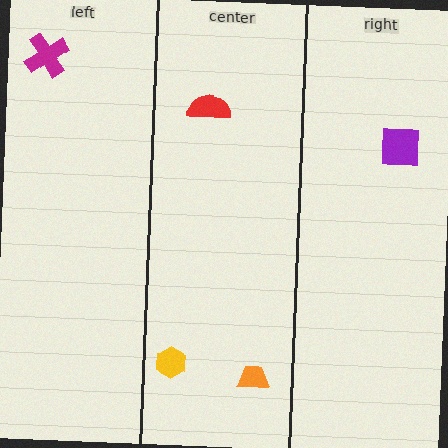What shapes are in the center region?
The red semicircle, the yellow hexagon, the orange trapezoid.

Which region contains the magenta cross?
The left region.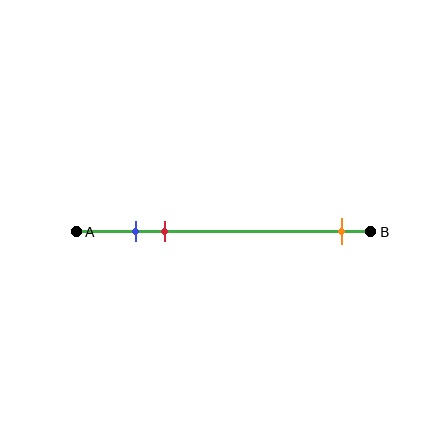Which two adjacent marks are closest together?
The blue and red marks are the closest adjacent pair.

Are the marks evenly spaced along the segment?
No, the marks are not evenly spaced.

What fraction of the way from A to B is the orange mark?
The orange mark is approximately 90% (0.9) of the way from A to B.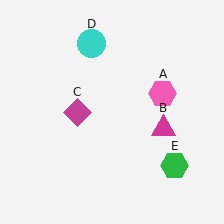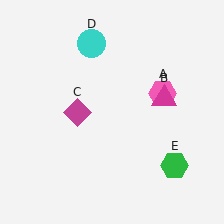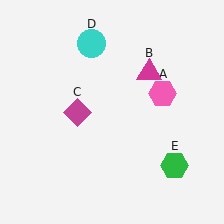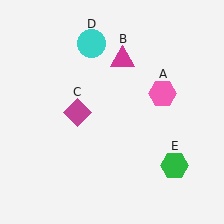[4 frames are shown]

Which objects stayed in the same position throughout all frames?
Pink hexagon (object A) and magenta diamond (object C) and cyan circle (object D) and green hexagon (object E) remained stationary.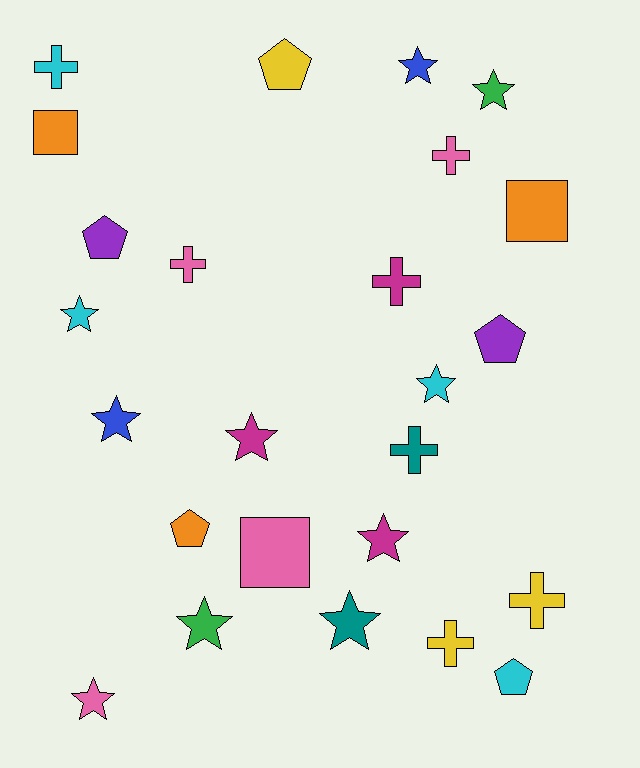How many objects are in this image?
There are 25 objects.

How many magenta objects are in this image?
There are 3 magenta objects.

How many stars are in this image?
There are 10 stars.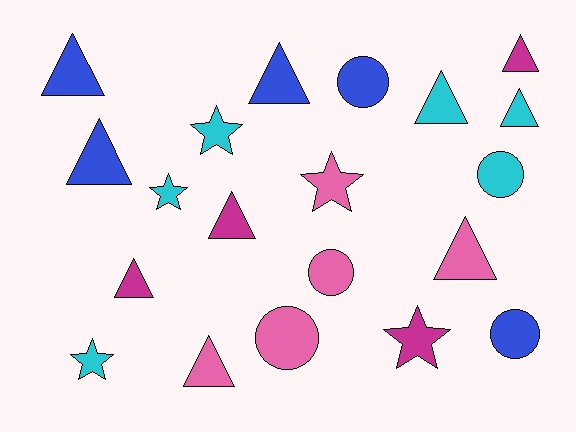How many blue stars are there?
There are no blue stars.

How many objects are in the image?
There are 20 objects.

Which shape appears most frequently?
Triangle, with 10 objects.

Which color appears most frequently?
Cyan, with 6 objects.